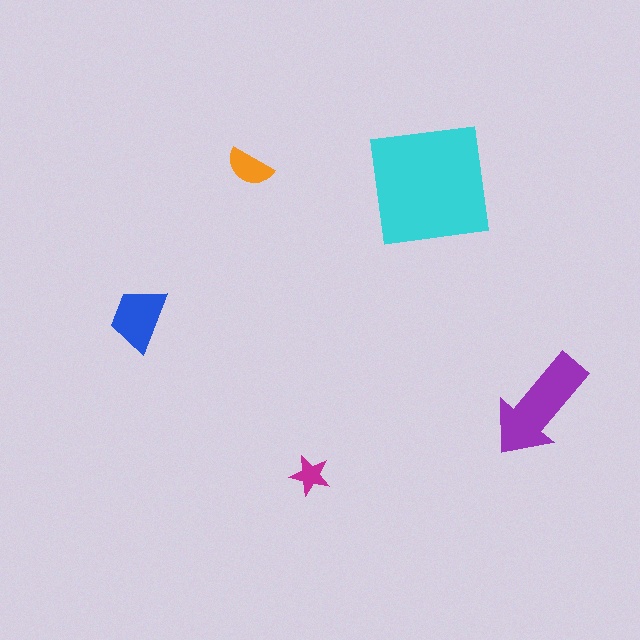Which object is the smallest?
The magenta star.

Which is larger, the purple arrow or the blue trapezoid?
The purple arrow.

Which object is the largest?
The cyan square.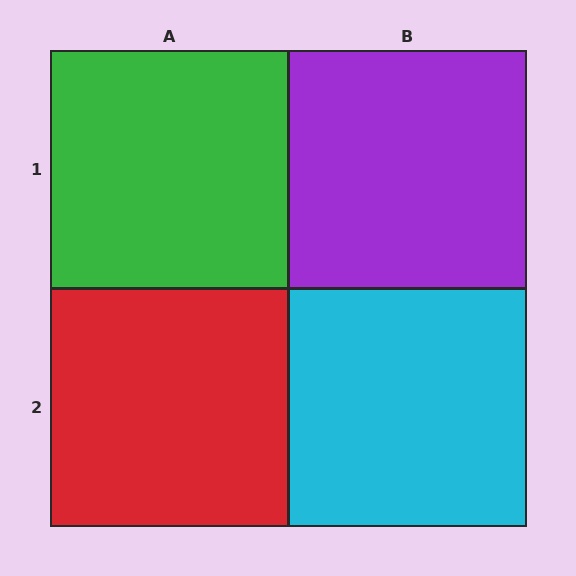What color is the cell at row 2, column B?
Cyan.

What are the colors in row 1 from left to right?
Green, purple.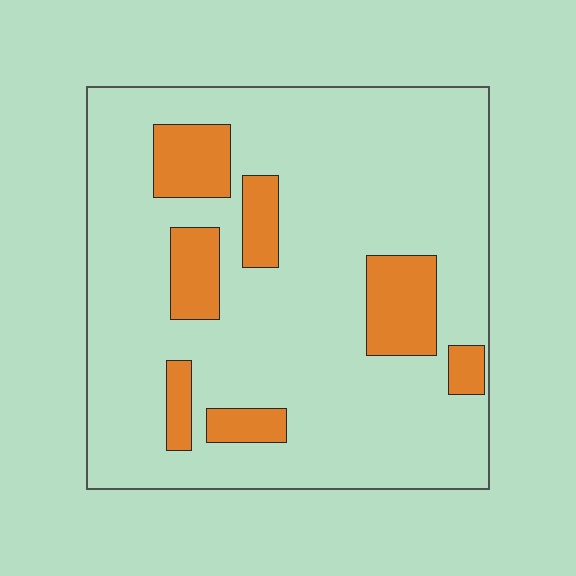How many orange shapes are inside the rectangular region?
7.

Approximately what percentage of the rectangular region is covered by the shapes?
Approximately 15%.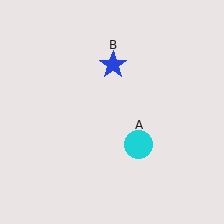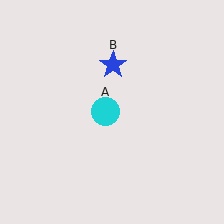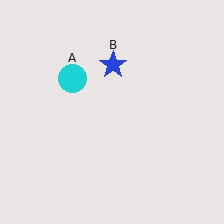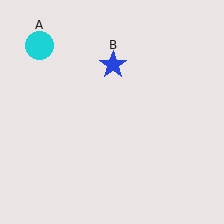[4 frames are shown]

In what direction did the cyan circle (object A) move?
The cyan circle (object A) moved up and to the left.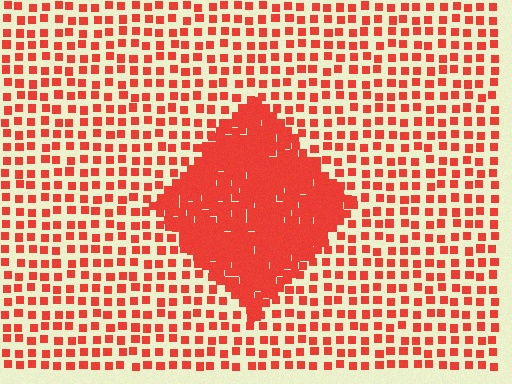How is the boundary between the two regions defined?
The boundary is defined by a change in element density (approximately 2.9x ratio). All elements are the same color, size, and shape.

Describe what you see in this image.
The image contains small red elements arranged at two different densities. A diamond-shaped region is visible where the elements are more densely packed than the surrounding area.